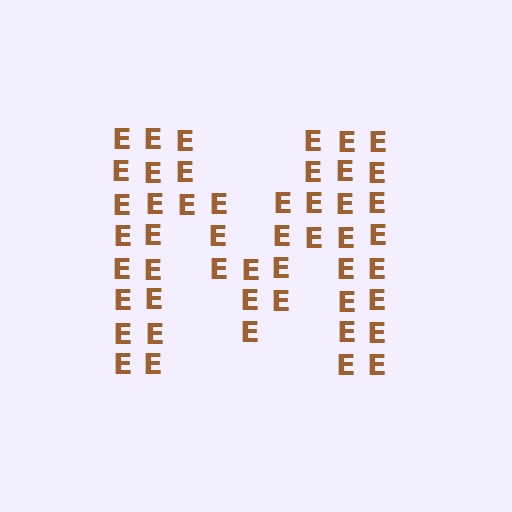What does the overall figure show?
The overall figure shows the letter M.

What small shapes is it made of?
It is made of small letter E's.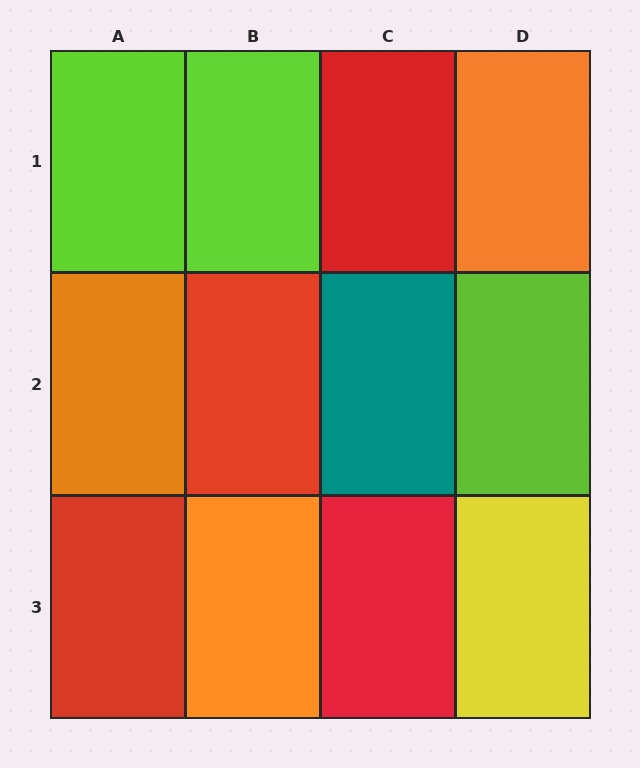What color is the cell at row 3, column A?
Red.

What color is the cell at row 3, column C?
Red.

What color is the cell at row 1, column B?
Lime.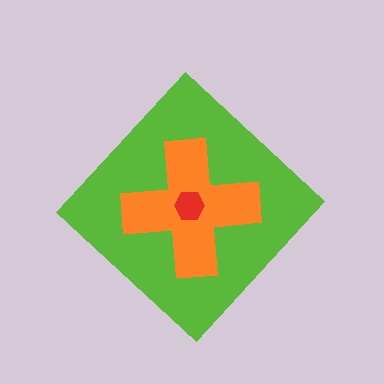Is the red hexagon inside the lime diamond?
Yes.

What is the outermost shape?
The lime diamond.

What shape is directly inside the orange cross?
The red hexagon.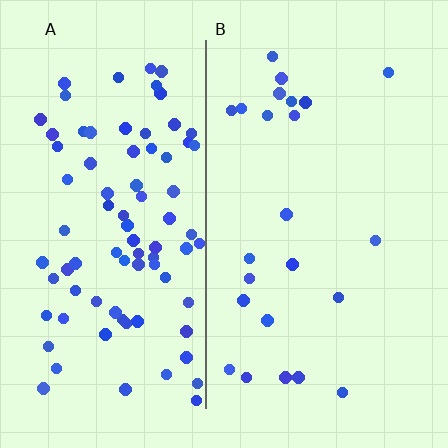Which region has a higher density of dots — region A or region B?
A (the left).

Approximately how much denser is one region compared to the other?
Approximately 3.6× — region A over region B.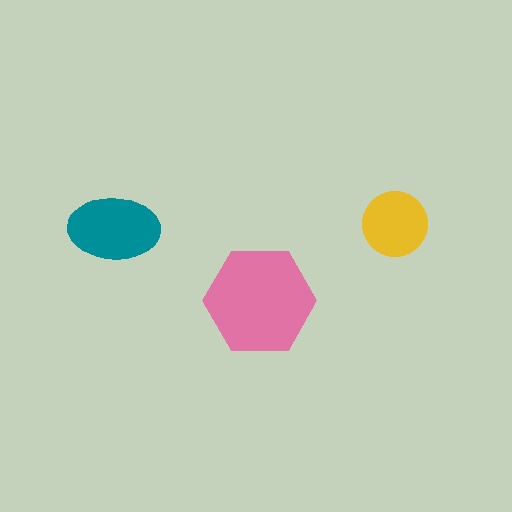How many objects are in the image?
There are 3 objects in the image.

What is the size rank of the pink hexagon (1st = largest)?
1st.